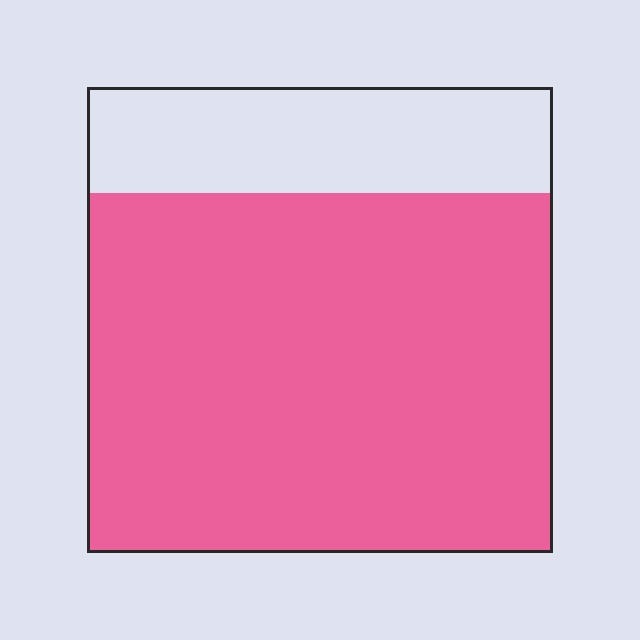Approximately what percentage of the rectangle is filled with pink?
Approximately 75%.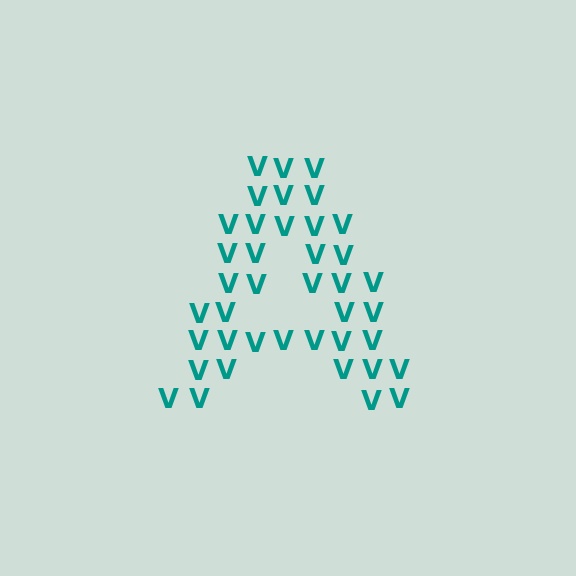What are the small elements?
The small elements are letter V's.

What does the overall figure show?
The overall figure shows the letter A.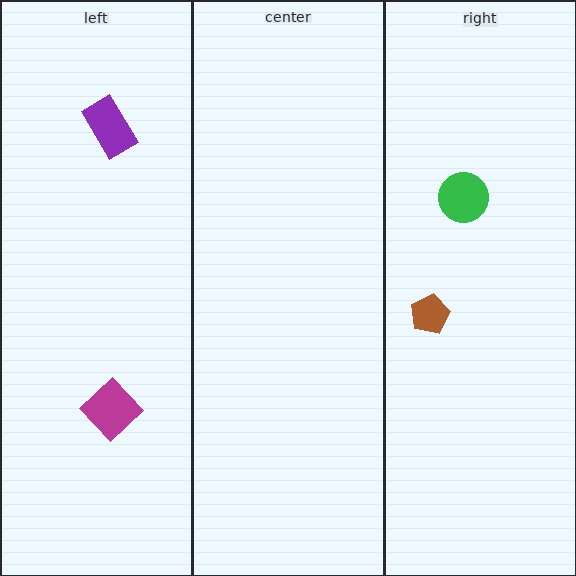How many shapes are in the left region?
2.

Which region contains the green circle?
The right region.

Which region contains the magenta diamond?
The left region.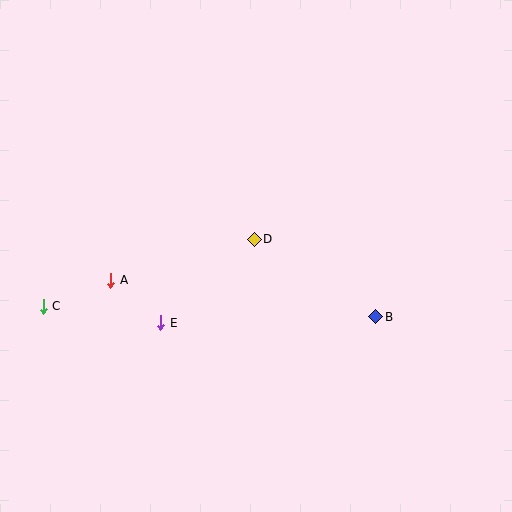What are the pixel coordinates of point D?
Point D is at (254, 239).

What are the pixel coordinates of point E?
Point E is at (161, 323).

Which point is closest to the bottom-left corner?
Point C is closest to the bottom-left corner.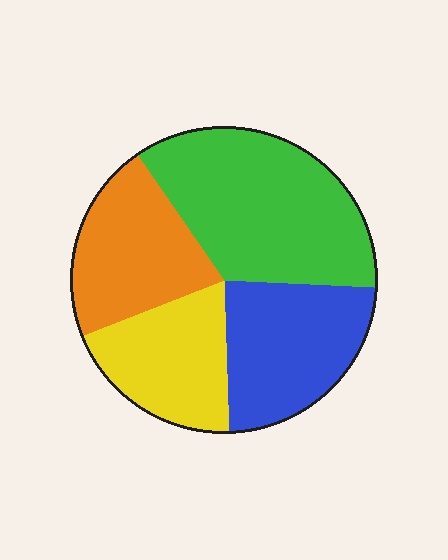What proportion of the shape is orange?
Orange covers roughly 20% of the shape.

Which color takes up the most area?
Green, at roughly 35%.